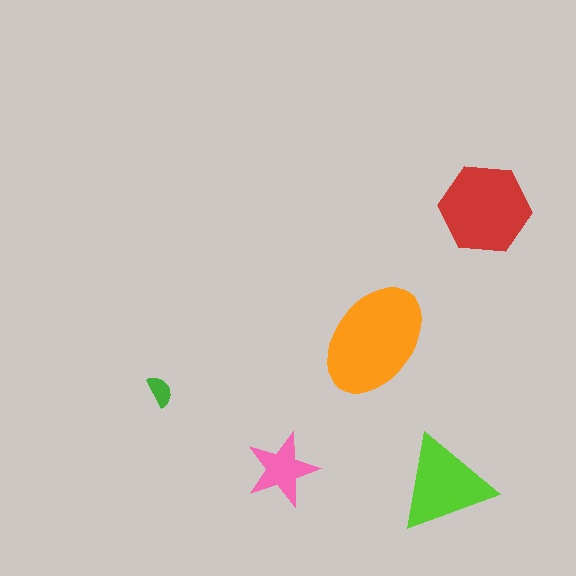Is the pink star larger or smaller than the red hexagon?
Smaller.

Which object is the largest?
The orange ellipse.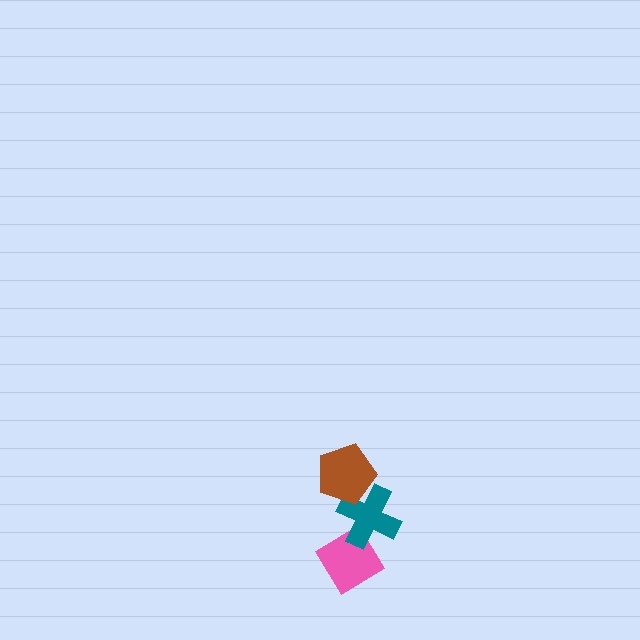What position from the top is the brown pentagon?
The brown pentagon is 1st from the top.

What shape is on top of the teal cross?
The brown pentagon is on top of the teal cross.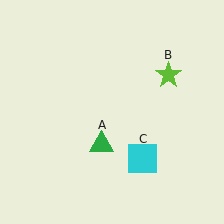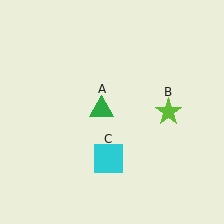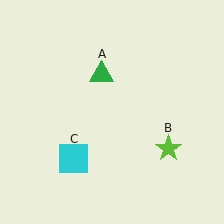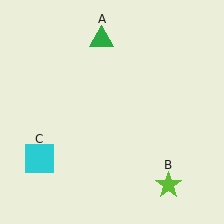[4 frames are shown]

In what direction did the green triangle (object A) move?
The green triangle (object A) moved up.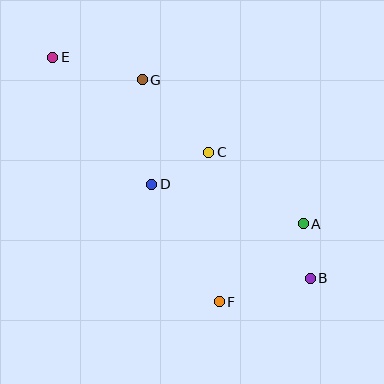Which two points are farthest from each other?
Points B and E are farthest from each other.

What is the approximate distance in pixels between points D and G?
The distance between D and G is approximately 105 pixels.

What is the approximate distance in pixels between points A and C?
The distance between A and C is approximately 119 pixels.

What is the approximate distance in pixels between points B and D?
The distance between B and D is approximately 184 pixels.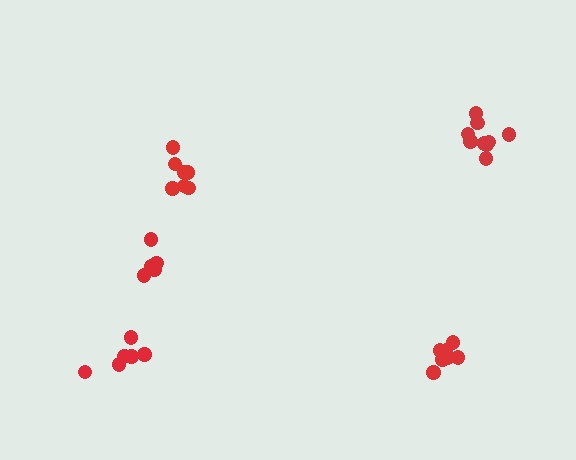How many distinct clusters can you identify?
There are 5 distinct clusters.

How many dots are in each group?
Group 1: 7 dots, Group 2: 7 dots, Group 3: 9 dots, Group 4: 6 dots, Group 5: 5 dots (34 total).